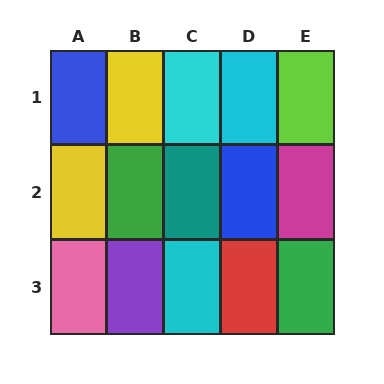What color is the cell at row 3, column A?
Pink.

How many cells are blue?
2 cells are blue.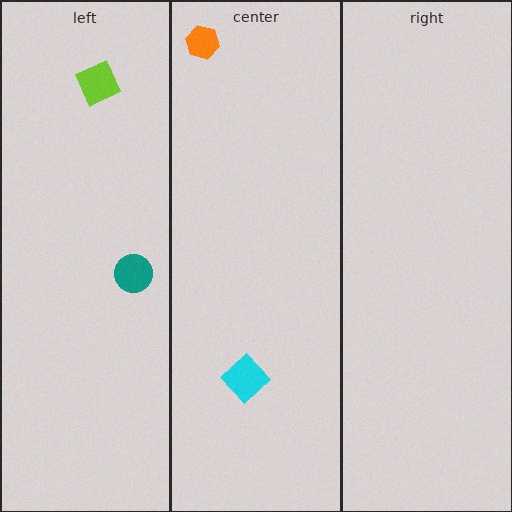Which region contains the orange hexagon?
The center region.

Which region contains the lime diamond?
The left region.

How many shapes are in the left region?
2.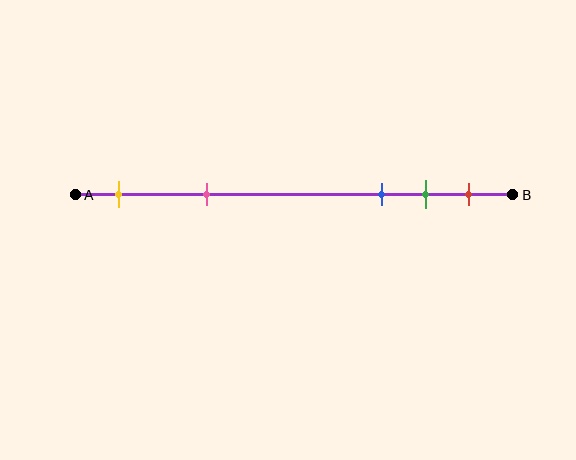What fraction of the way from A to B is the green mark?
The green mark is approximately 80% (0.8) of the way from A to B.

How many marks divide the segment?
There are 5 marks dividing the segment.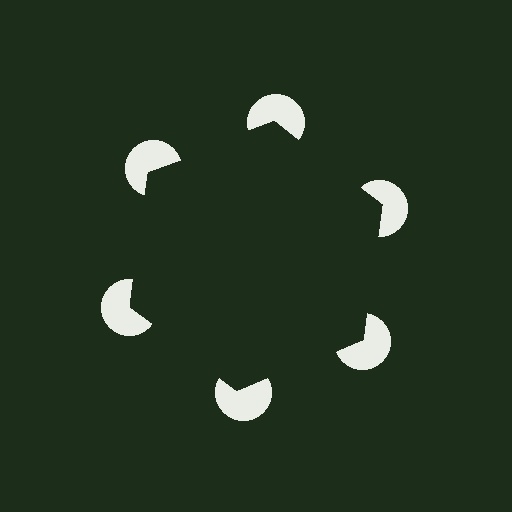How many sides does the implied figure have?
6 sides.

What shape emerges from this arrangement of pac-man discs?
An illusory hexagon — its edges are inferred from the aligned wedge cuts in the pac-man discs, not physically drawn.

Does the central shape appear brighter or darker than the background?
It typically appears slightly darker than the background, even though no actual brightness change is drawn.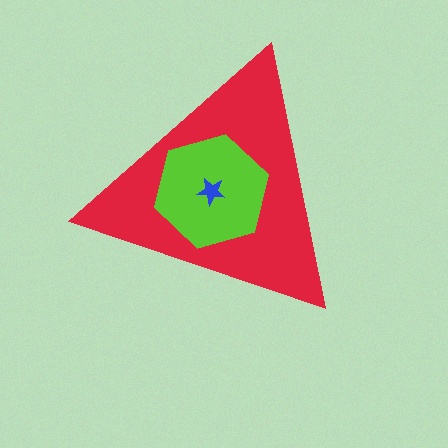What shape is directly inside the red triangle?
The lime hexagon.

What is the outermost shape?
The red triangle.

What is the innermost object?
The blue star.